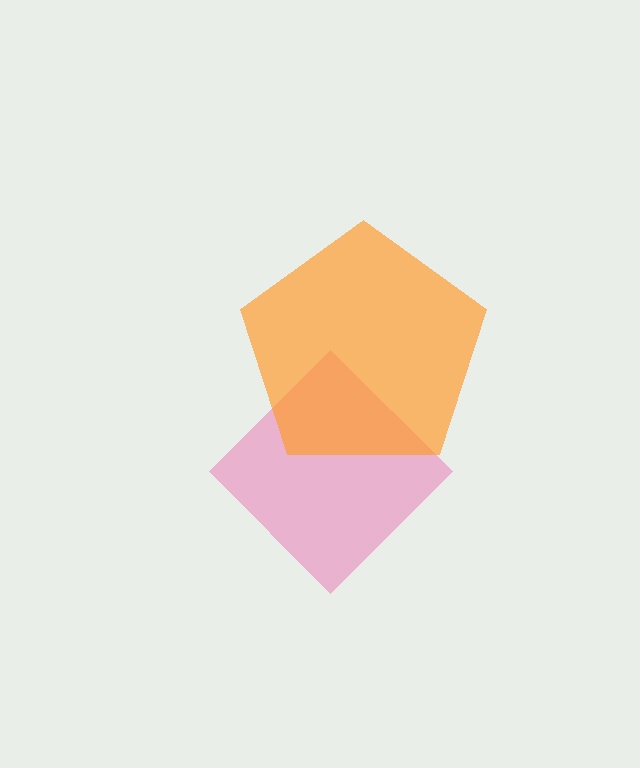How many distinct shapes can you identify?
There are 2 distinct shapes: a pink diamond, an orange pentagon.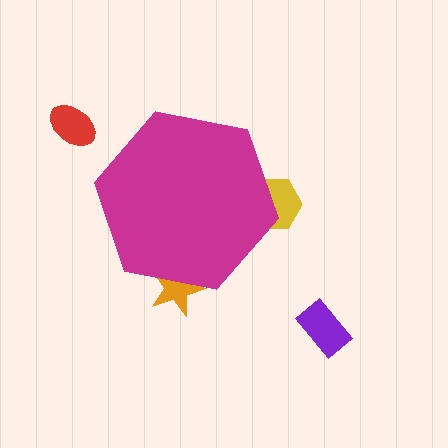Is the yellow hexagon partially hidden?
Yes, the yellow hexagon is partially hidden behind the magenta hexagon.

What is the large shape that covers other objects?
A magenta hexagon.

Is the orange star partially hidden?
Yes, the orange star is partially hidden behind the magenta hexagon.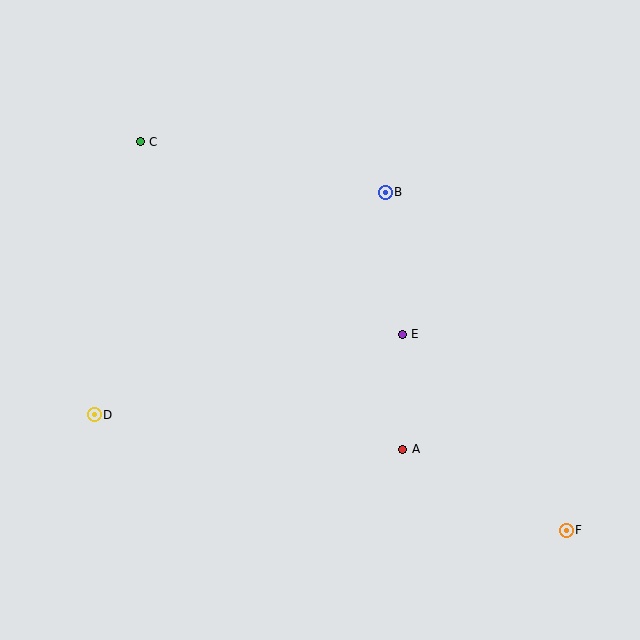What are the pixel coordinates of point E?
Point E is at (402, 334).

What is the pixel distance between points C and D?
The distance between C and D is 277 pixels.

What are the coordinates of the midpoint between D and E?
The midpoint between D and E is at (248, 374).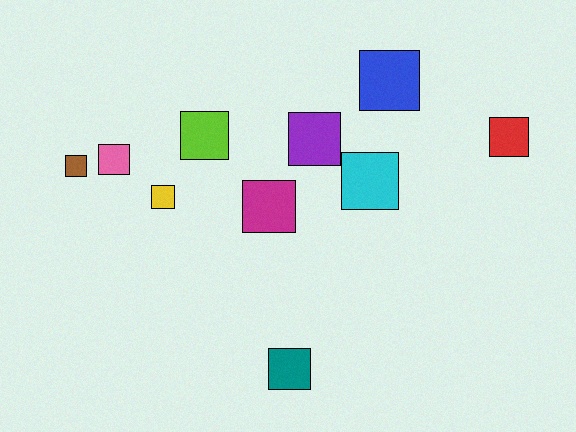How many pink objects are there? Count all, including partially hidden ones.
There is 1 pink object.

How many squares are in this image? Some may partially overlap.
There are 10 squares.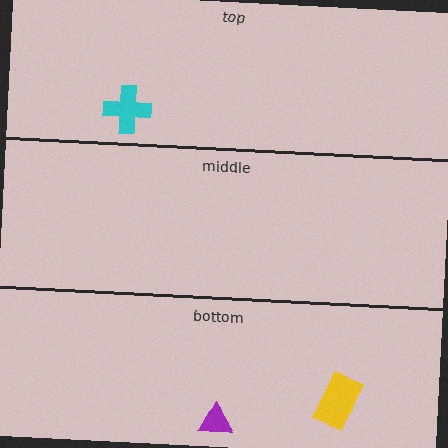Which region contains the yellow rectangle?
The bottom region.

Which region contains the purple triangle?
The bottom region.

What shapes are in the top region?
The cyan cross.